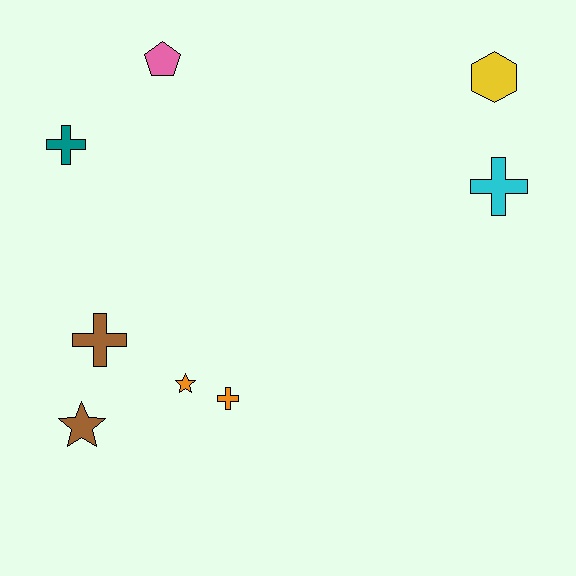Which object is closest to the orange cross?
The orange star is closest to the orange cross.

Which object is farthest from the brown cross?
The yellow hexagon is farthest from the brown cross.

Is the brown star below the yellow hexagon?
Yes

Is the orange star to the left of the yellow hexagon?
Yes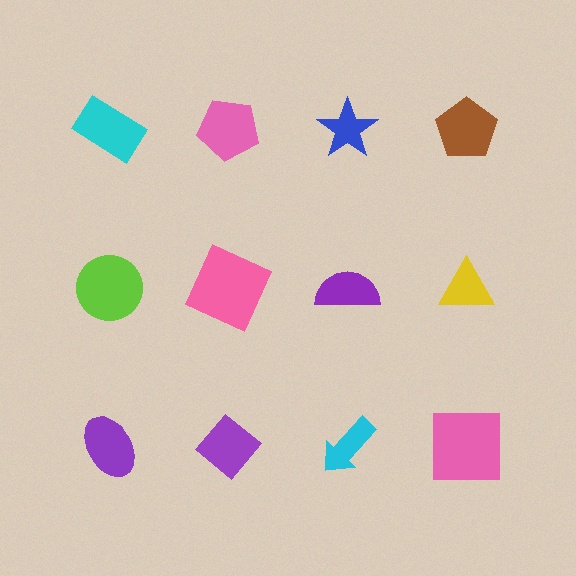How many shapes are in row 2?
4 shapes.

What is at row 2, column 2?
A pink square.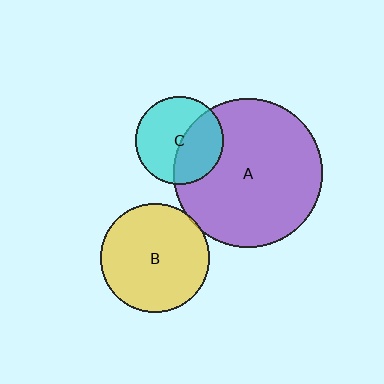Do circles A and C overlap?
Yes.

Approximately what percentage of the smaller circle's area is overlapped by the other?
Approximately 40%.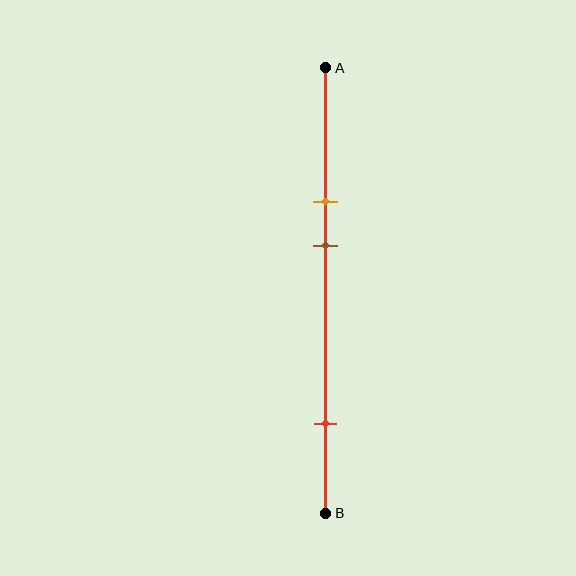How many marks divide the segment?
There are 3 marks dividing the segment.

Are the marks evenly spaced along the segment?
No, the marks are not evenly spaced.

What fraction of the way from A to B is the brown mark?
The brown mark is approximately 40% (0.4) of the way from A to B.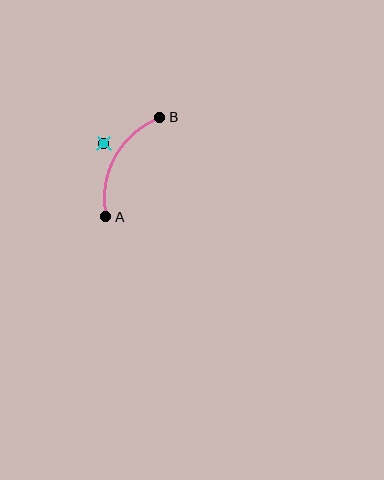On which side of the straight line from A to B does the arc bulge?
The arc bulges to the left of the straight line connecting A and B.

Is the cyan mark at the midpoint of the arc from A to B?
No — the cyan mark does not lie on the arc at all. It sits slightly outside the curve.